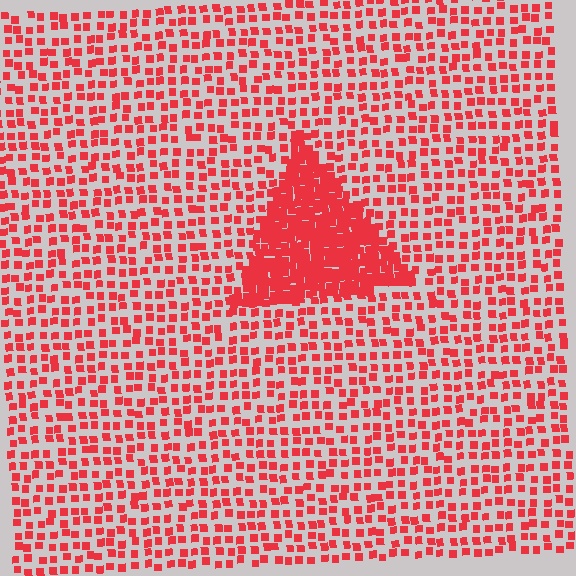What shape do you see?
I see a triangle.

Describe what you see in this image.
The image contains small red elements arranged at two different densities. A triangle-shaped region is visible where the elements are more densely packed than the surrounding area.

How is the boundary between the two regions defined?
The boundary is defined by a change in element density (approximately 2.9x ratio). All elements are the same color, size, and shape.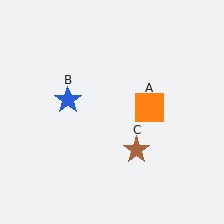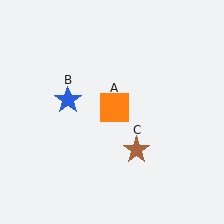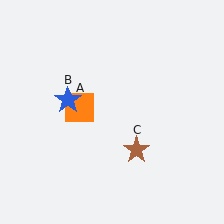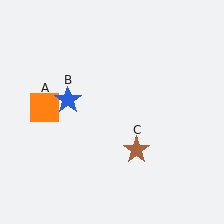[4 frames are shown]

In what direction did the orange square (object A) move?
The orange square (object A) moved left.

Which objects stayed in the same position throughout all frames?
Blue star (object B) and brown star (object C) remained stationary.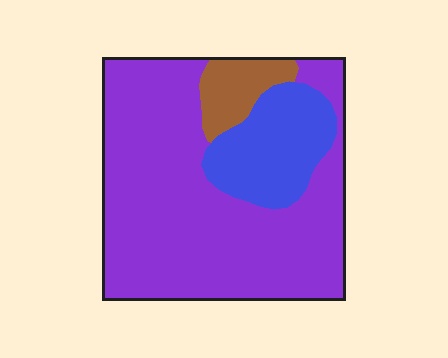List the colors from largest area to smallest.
From largest to smallest: purple, blue, brown.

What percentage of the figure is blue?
Blue covers around 20% of the figure.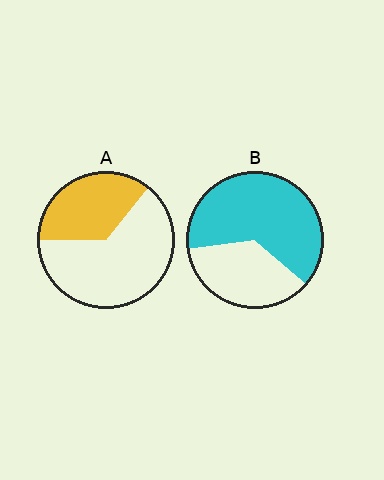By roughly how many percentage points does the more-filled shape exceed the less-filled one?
By roughly 30 percentage points (B over A).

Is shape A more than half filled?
No.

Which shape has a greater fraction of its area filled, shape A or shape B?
Shape B.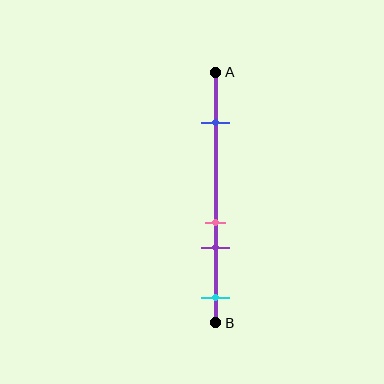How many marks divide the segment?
There are 4 marks dividing the segment.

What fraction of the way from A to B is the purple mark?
The purple mark is approximately 70% (0.7) of the way from A to B.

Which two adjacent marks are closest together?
The pink and purple marks are the closest adjacent pair.